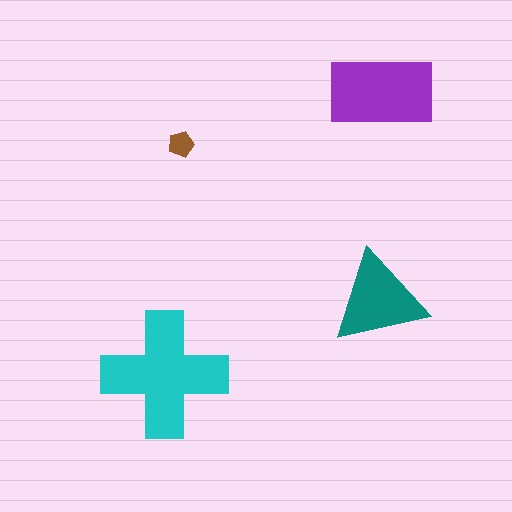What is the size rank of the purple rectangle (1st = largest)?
2nd.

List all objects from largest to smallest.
The cyan cross, the purple rectangle, the teal triangle, the brown pentagon.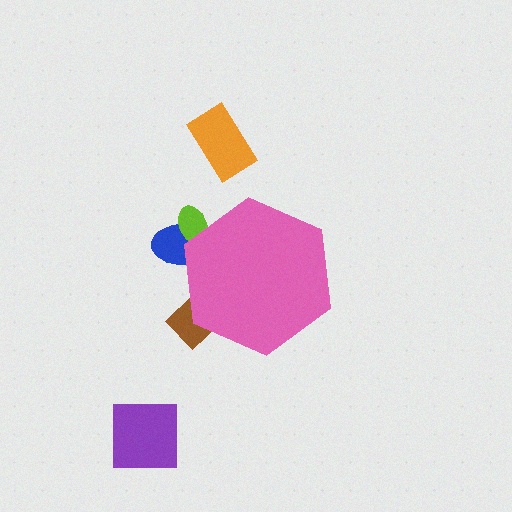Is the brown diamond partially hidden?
Yes, the brown diamond is partially hidden behind the pink hexagon.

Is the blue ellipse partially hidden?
Yes, the blue ellipse is partially hidden behind the pink hexagon.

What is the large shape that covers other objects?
A pink hexagon.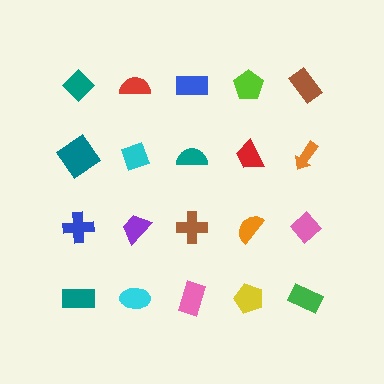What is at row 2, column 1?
A teal diamond.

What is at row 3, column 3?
A brown cross.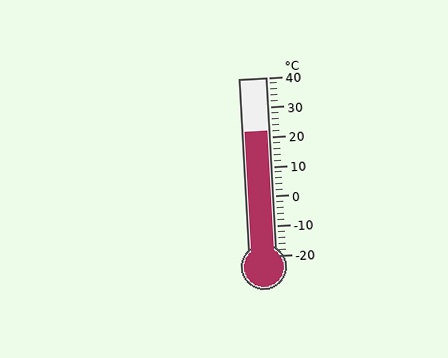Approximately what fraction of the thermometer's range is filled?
The thermometer is filled to approximately 70% of its range.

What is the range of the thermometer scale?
The thermometer scale ranges from -20°C to 40°C.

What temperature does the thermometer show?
The thermometer shows approximately 22°C.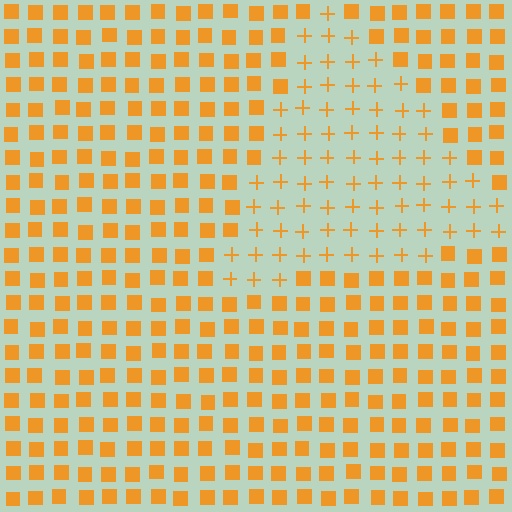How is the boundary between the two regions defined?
The boundary is defined by a change in element shape: plus signs inside vs. squares outside. All elements share the same color and spacing.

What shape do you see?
I see a triangle.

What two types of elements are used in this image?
The image uses plus signs inside the triangle region and squares outside it.